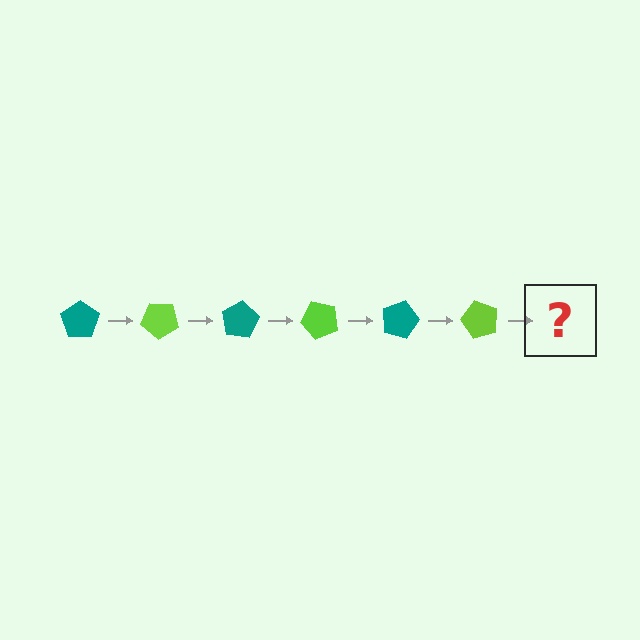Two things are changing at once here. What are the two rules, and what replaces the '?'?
The two rules are that it rotates 40 degrees each step and the color cycles through teal and lime. The '?' should be a teal pentagon, rotated 240 degrees from the start.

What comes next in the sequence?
The next element should be a teal pentagon, rotated 240 degrees from the start.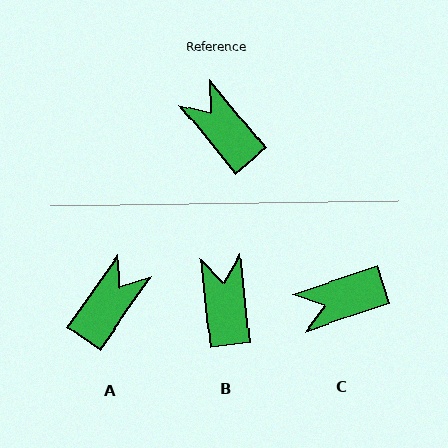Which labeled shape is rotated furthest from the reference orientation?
A, about 74 degrees away.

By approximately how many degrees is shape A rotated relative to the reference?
Approximately 74 degrees clockwise.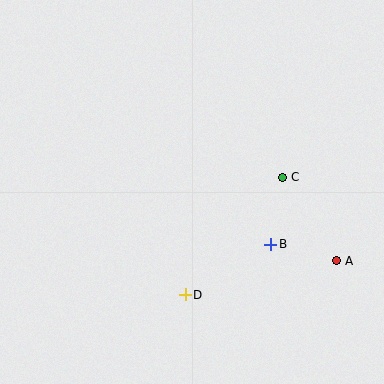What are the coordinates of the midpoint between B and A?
The midpoint between B and A is at (304, 253).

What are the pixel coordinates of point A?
Point A is at (337, 261).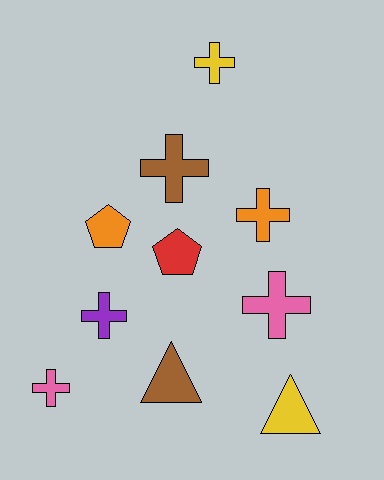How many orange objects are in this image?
There are 2 orange objects.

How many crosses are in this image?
There are 6 crosses.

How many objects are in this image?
There are 10 objects.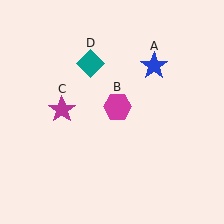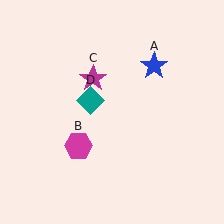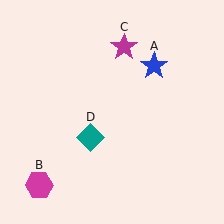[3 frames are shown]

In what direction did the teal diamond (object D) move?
The teal diamond (object D) moved down.